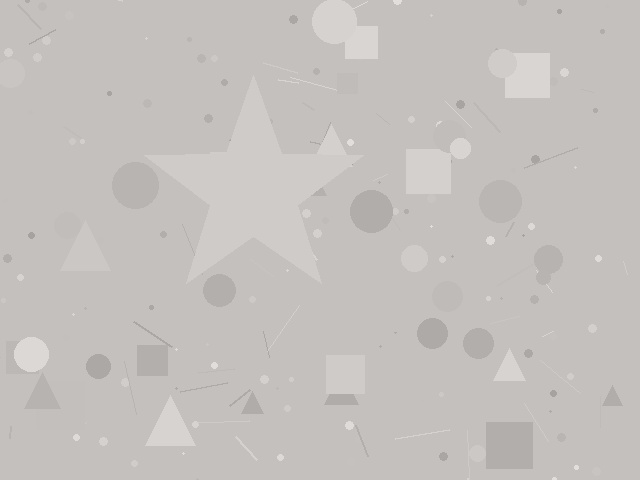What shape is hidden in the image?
A star is hidden in the image.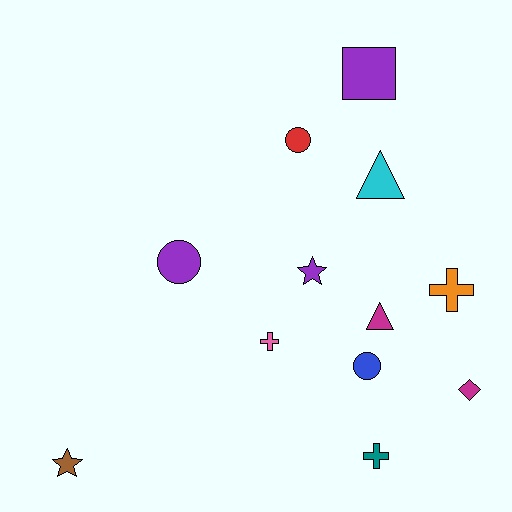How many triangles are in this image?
There are 2 triangles.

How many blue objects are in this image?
There is 1 blue object.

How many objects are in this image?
There are 12 objects.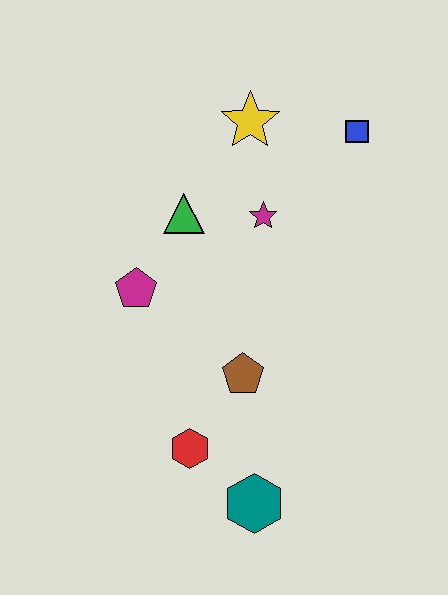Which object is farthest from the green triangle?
The teal hexagon is farthest from the green triangle.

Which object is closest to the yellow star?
The magenta star is closest to the yellow star.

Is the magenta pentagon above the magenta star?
No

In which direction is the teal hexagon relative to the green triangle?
The teal hexagon is below the green triangle.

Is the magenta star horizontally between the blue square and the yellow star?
Yes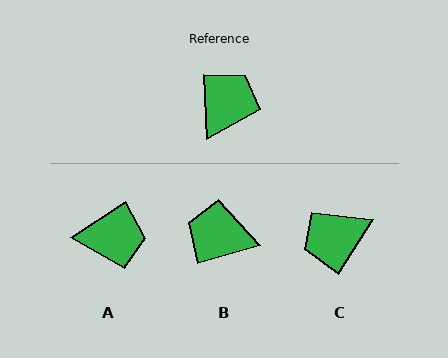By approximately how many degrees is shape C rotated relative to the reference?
Approximately 145 degrees counter-clockwise.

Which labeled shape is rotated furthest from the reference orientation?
C, about 145 degrees away.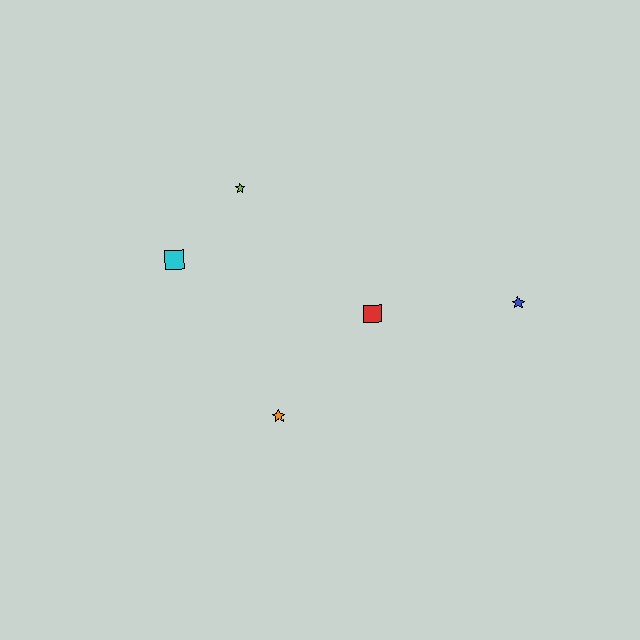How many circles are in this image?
There are no circles.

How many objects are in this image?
There are 5 objects.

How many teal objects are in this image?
There are no teal objects.